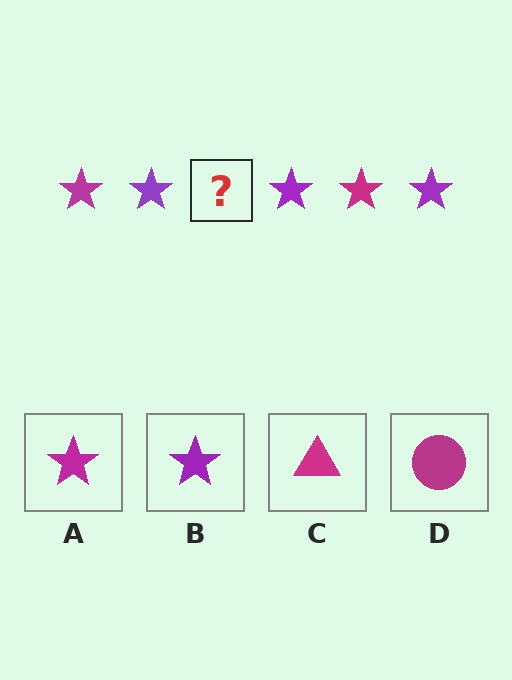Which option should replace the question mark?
Option A.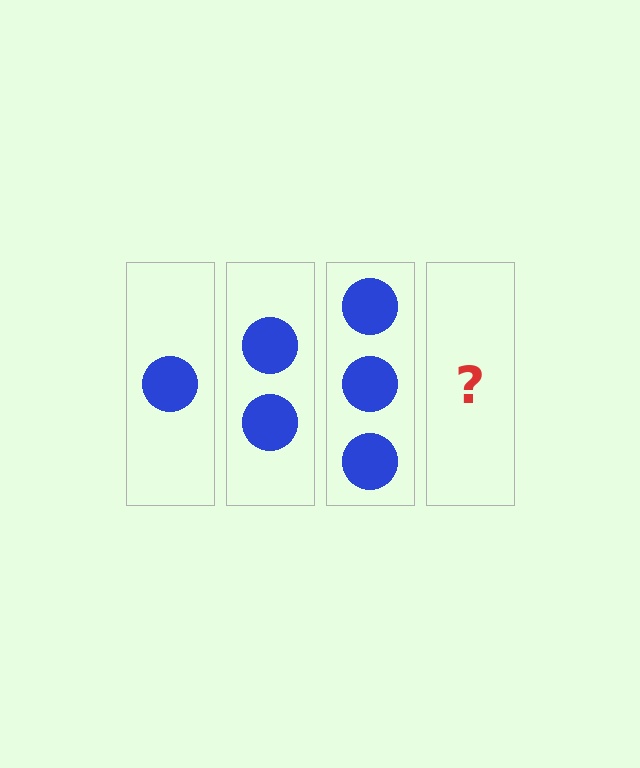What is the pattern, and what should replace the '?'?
The pattern is that each step adds one more circle. The '?' should be 4 circles.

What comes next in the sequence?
The next element should be 4 circles.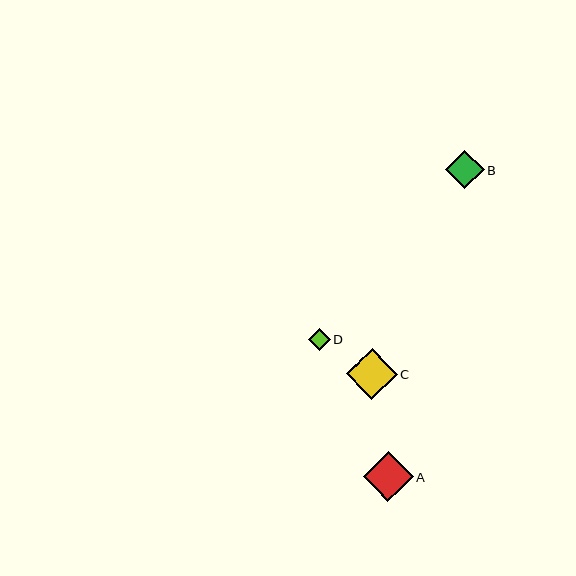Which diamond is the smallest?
Diamond D is the smallest with a size of approximately 22 pixels.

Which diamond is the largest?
Diamond C is the largest with a size of approximately 51 pixels.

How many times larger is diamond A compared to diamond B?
Diamond A is approximately 1.3 times the size of diamond B.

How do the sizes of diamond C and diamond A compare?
Diamond C and diamond A are approximately the same size.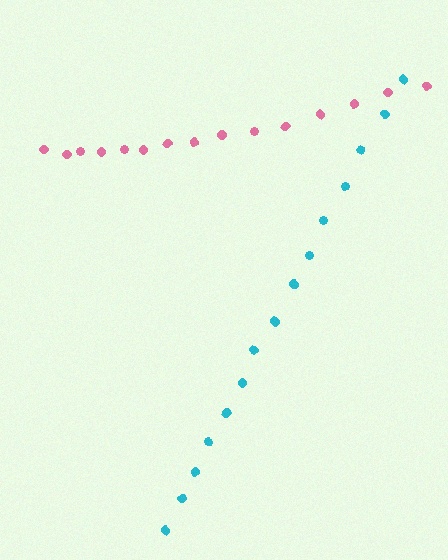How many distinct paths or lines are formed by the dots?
There are 2 distinct paths.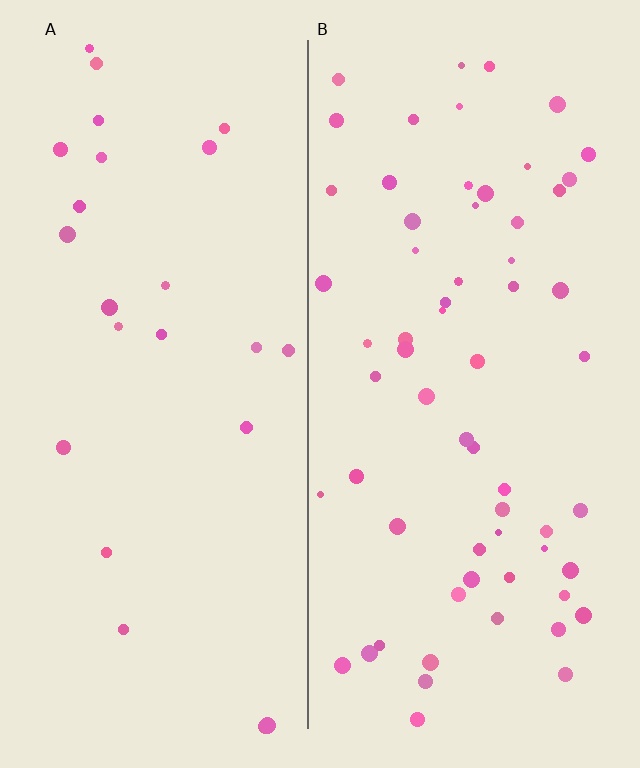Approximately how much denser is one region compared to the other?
Approximately 2.6× — region B over region A.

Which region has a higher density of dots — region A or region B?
B (the right).